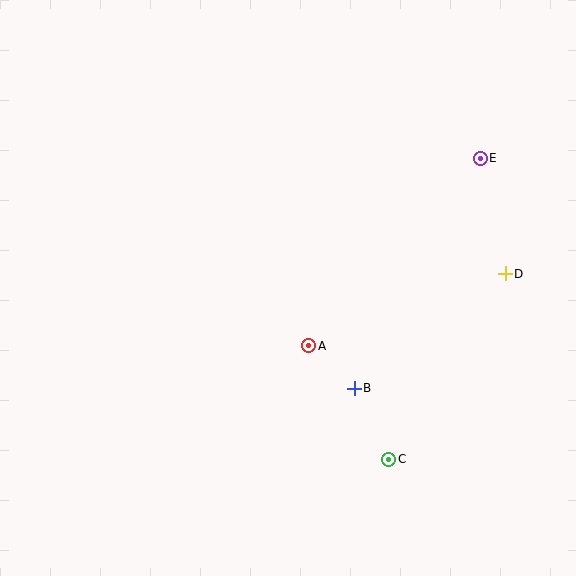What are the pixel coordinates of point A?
Point A is at (309, 346).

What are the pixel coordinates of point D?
Point D is at (505, 274).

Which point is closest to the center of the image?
Point A at (309, 346) is closest to the center.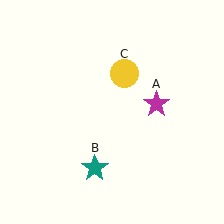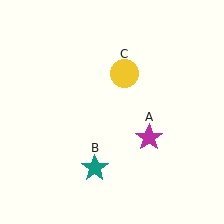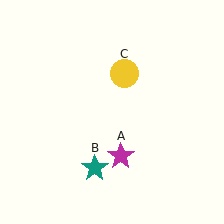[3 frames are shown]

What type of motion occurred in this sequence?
The magenta star (object A) rotated clockwise around the center of the scene.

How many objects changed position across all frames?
1 object changed position: magenta star (object A).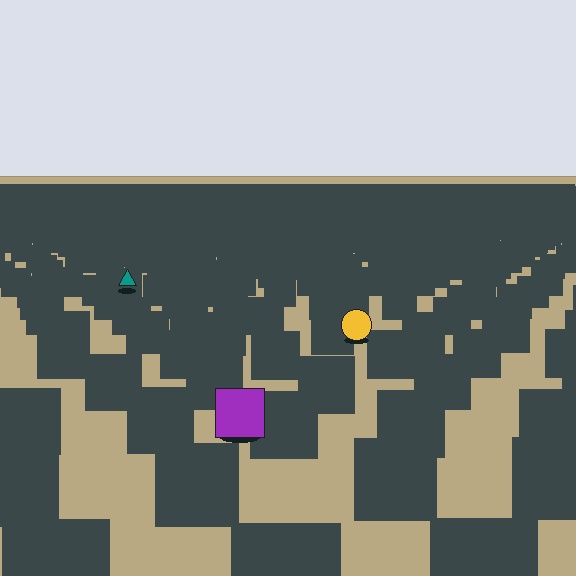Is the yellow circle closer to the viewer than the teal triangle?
Yes. The yellow circle is closer — you can tell from the texture gradient: the ground texture is coarser near it.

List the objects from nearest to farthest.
From nearest to farthest: the purple square, the yellow circle, the teal triangle.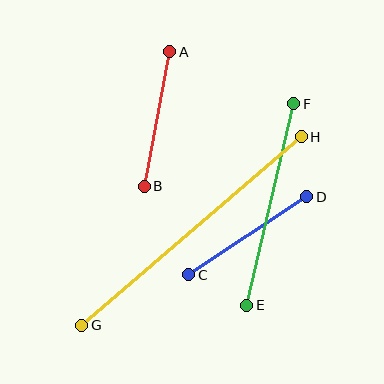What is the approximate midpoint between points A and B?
The midpoint is at approximately (157, 119) pixels.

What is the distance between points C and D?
The distance is approximately 142 pixels.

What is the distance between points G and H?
The distance is approximately 290 pixels.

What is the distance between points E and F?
The distance is approximately 207 pixels.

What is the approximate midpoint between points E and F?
The midpoint is at approximately (270, 205) pixels.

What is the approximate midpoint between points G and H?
The midpoint is at approximately (191, 231) pixels.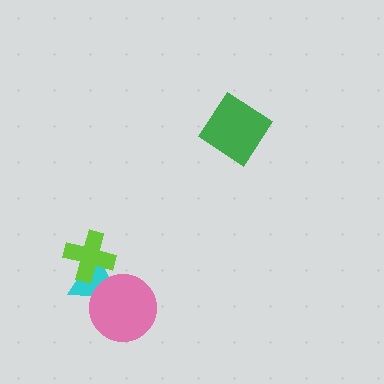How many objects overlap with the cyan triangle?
2 objects overlap with the cyan triangle.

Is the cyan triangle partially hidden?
Yes, it is partially covered by another shape.